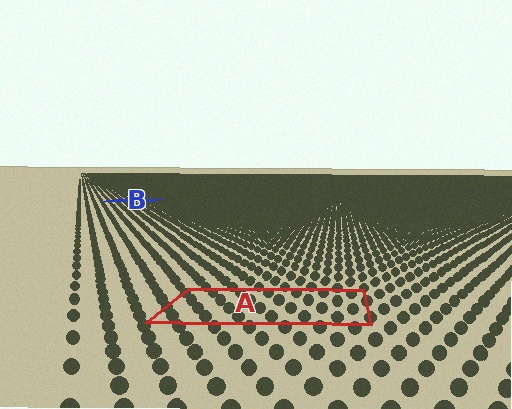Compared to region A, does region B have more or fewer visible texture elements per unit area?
Region B has more texture elements per unit area — they are packed more densely because it is farther away.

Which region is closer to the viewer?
Region A is closer. The texture elements there are larger and more spread out.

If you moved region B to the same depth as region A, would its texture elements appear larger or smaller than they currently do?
They would appear larger. At a closer depth, the same texture elements are projected at a bigger on-screen size.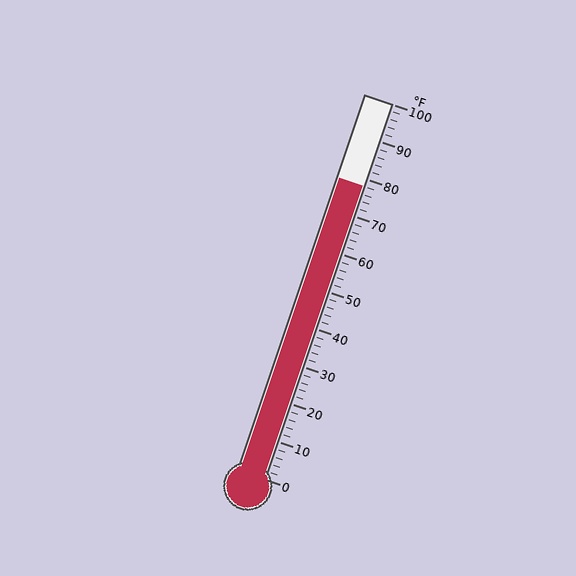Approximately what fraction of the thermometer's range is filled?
The thermometer is filled to approximately 80% of its range.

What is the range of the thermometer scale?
The thermometer scale ranges from 0°F to 100°F.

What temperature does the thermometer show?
The thermometer shows approximately 78°F.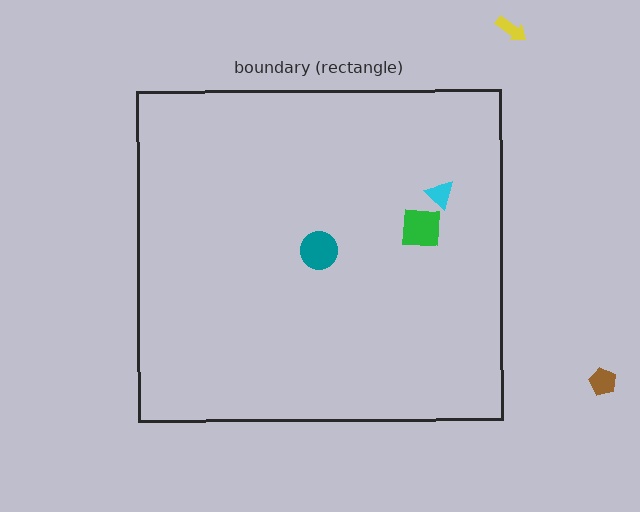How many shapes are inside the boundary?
3 inside, 2 outside.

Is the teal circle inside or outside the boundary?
Inside.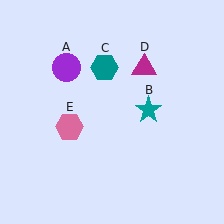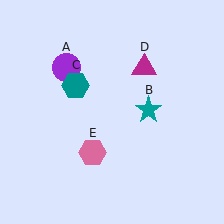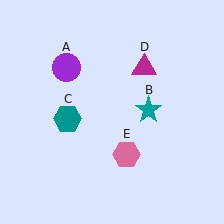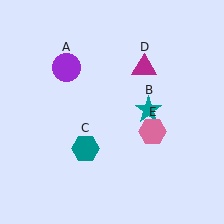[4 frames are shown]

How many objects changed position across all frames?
2 objects changed position: teal hexagon (object C), pink hexagon (object E).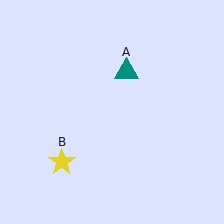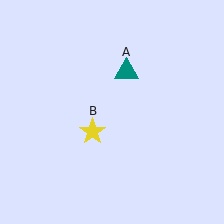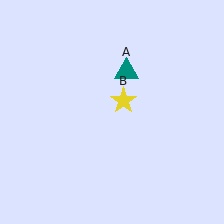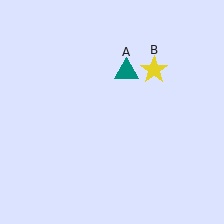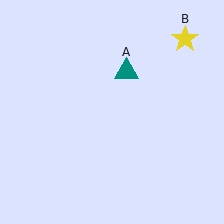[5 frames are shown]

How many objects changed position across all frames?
1 object changed position: yellow star (object B).